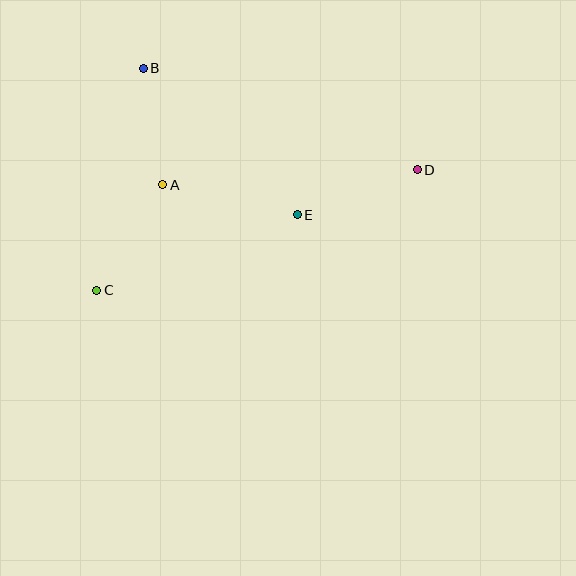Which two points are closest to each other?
Points A and B are closest to each other.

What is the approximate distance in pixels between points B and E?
The distance between B and E is approximately 212 pixels.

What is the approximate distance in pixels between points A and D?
The distance between A and D is approximately 255 pixels.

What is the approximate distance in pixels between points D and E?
The distance between D and E is approximately 128 pixels.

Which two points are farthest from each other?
Points C and D are farthest from each other.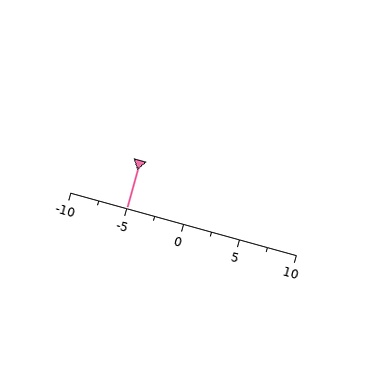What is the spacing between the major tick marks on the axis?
The major ticks are spaced 5 apart.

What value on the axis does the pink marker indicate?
The marker indicates approximately -5.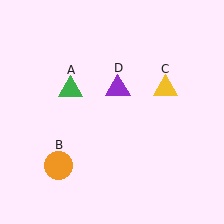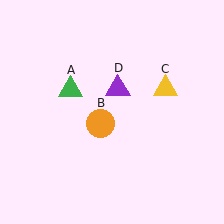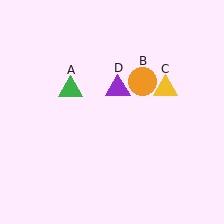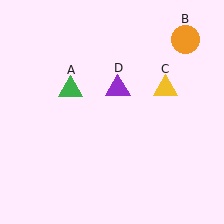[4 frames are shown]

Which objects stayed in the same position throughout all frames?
Green triangle (object A) and yellow triangle (object C) and purple triangle (object D) remained stationary.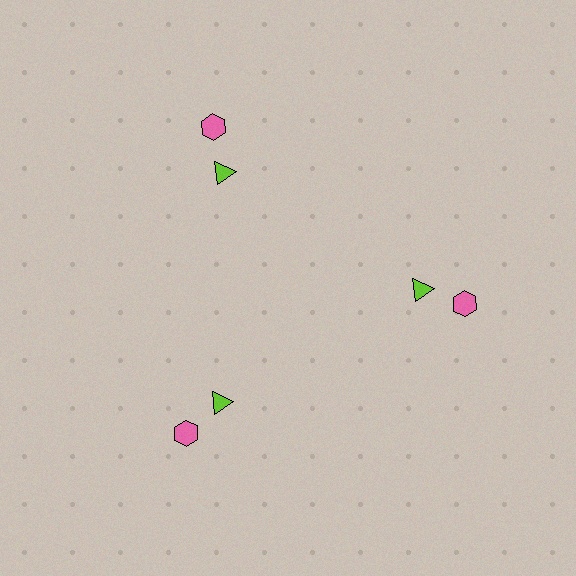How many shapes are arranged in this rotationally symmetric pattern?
There are 6 shapes, arranged in 3 groups of 2.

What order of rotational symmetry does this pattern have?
This pattern has 3-fold rotational symmetry.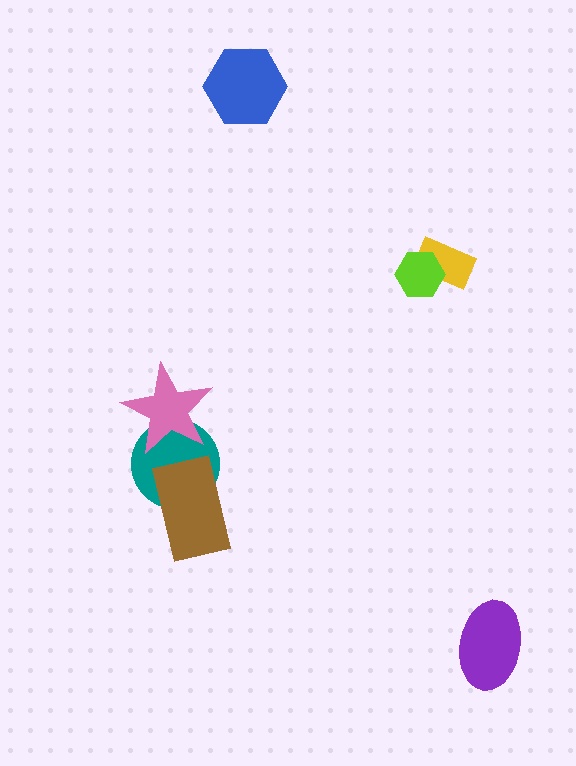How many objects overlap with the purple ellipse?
0 objects overlap with the purple ellipse.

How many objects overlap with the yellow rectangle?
1 object overlaps with the yellow rectangle.